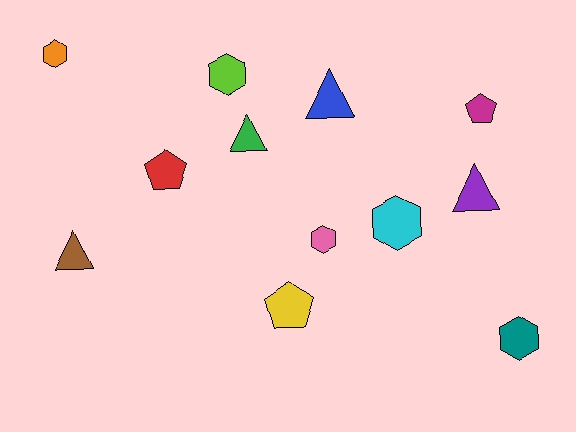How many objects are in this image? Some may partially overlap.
There are 12 objects.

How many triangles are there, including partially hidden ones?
There are 4 triangles.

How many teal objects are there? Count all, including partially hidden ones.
There is 1 teal object.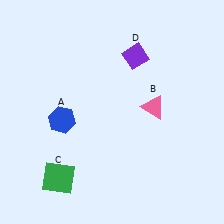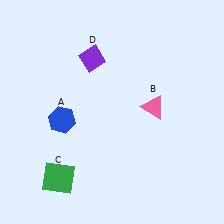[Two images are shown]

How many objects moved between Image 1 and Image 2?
1 object moved between the two images.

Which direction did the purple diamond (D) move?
The purple diamond (D) moved left.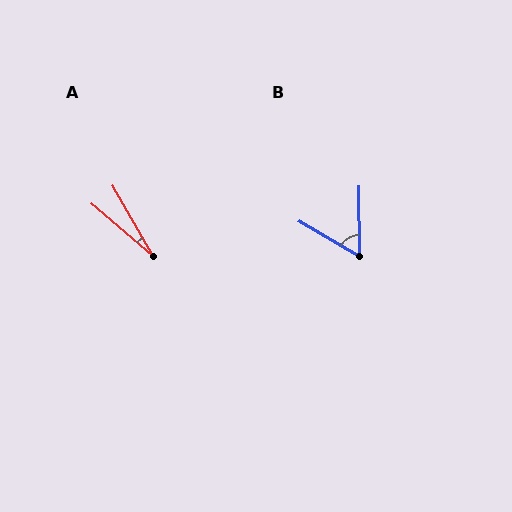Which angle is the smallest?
A, at approximately 19 degrees.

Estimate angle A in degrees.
Approximately 19 degrees.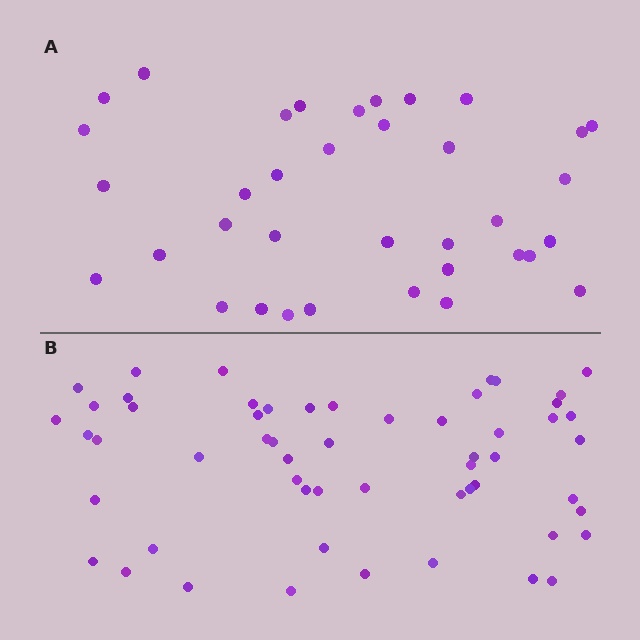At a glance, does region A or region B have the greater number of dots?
Region B (the bottom region) has more dots.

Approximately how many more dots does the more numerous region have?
Region B has approximately 20 more dots than region A.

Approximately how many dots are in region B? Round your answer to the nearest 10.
About 60 dots. (The exact count is 56, which rounds to 60.)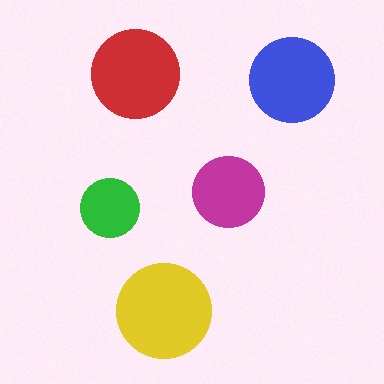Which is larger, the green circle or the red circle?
The red one.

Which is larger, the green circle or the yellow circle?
The yellow one.